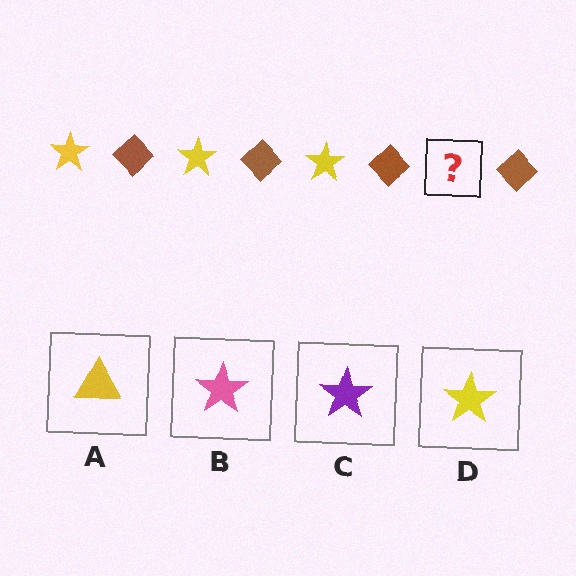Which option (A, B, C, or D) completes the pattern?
D.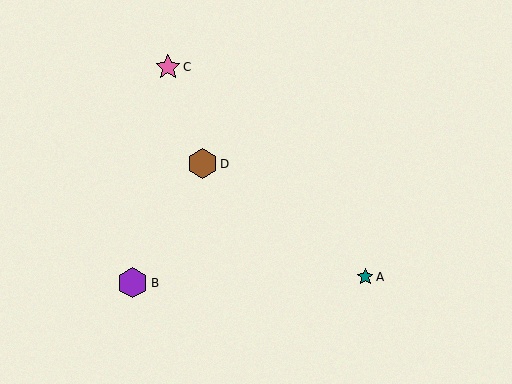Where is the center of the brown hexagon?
The center of the brown hexagon is at (202, 164).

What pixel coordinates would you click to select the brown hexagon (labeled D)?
Click at (202, 164) to select the brown hexagon D.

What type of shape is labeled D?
Shape D is a brown hexagon.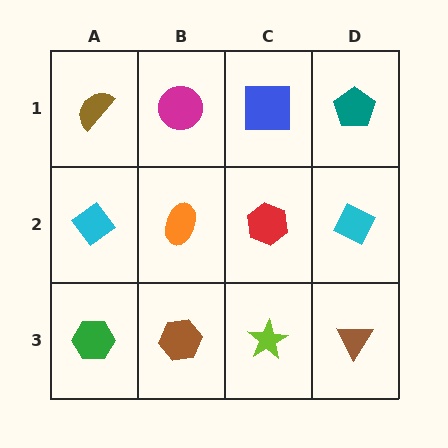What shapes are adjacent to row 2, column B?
A magenta circle (row 1, column B), a brown hexagon (row 3, column B), a cyan diamond (row 2, column A), a red hexagon (row 2, column C).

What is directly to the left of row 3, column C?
A brown hexagon.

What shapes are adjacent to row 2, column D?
A teal pentagon (row 1, column D), a brown triangle (row 3, column D), a red hexagon (row 2, column C).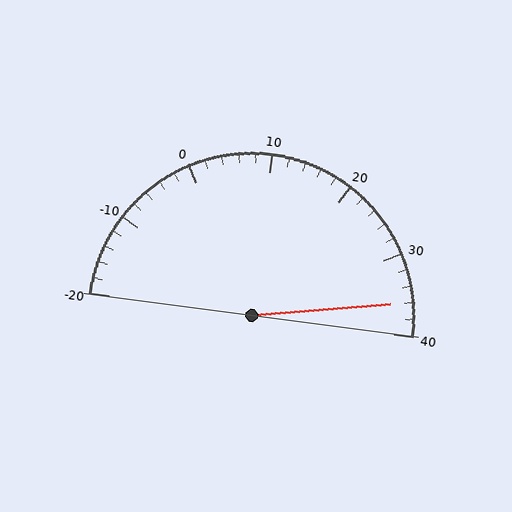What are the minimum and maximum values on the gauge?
The gauge ranges from -20 to 40.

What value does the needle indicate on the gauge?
The needle indicates approximately 36.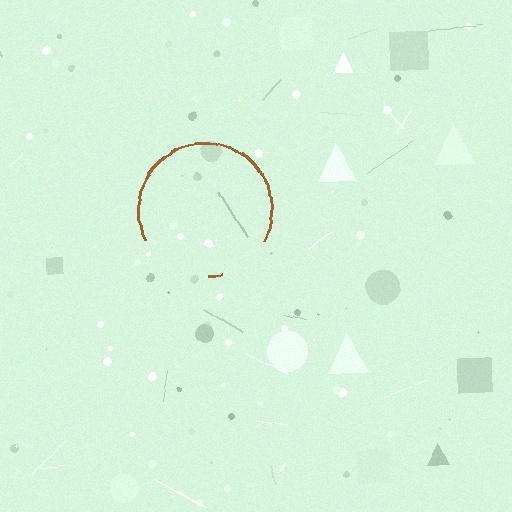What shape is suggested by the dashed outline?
The dashed outline suggests a circle.